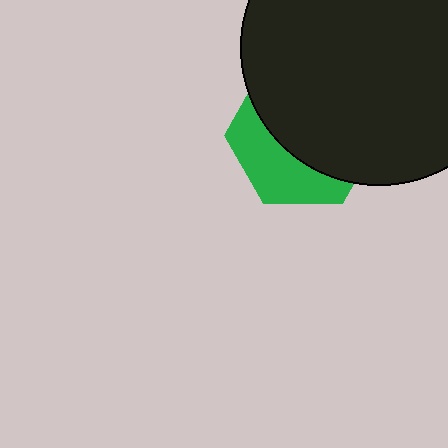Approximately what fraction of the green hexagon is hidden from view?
Roughly 64% of the green hexagon is hidden behind the black circle.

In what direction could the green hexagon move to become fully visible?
The green hexagon could move down. That would shift it out from behind the black circle entirely.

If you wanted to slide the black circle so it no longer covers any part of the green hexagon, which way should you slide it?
Slide it up — that is the most direct way to separate the two shapes.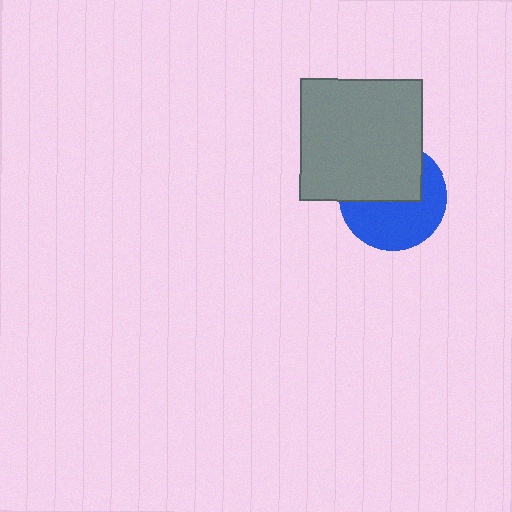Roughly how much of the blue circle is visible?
About half of it is visible (roughly 54%).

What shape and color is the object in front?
The object in front is a gray square.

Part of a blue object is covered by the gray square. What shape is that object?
It is a circle.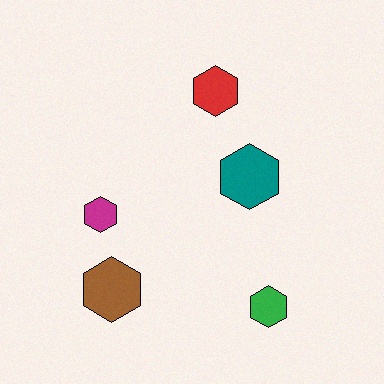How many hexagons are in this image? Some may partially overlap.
There are 5 hexagons.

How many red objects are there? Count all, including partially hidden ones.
There is 1 red object.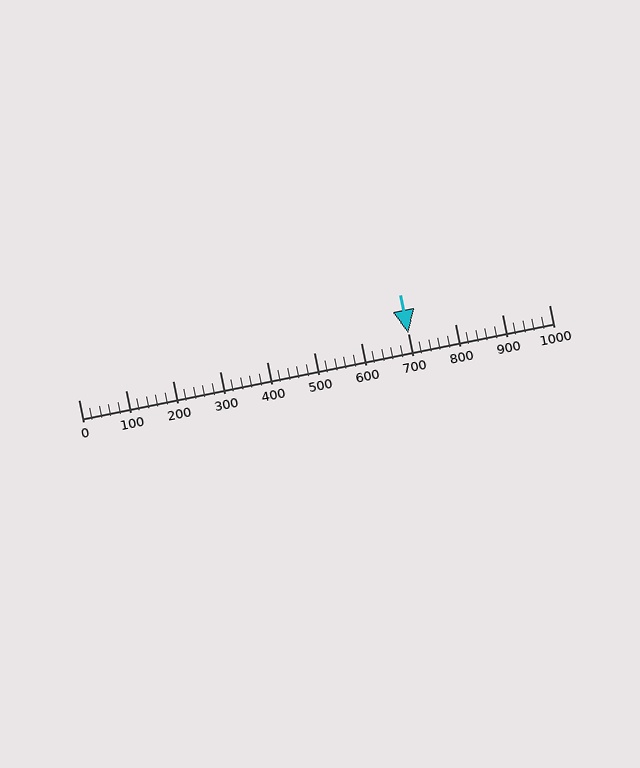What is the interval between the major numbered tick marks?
The major tick marks are spaced 100 units apart.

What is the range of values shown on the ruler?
The ruler shows values from 0 to 1000.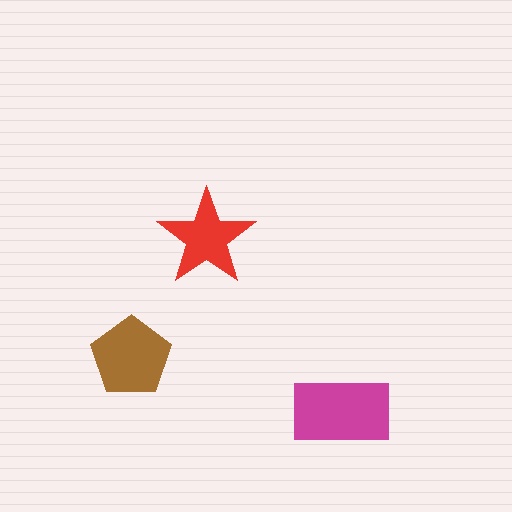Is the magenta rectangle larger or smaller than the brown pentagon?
Larger.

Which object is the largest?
The magenta rectangle.